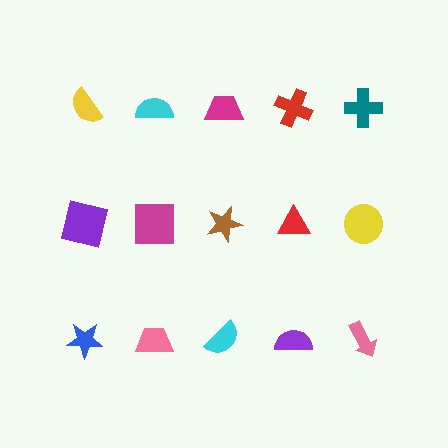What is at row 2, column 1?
A purple square.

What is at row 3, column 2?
A pink trapezoid.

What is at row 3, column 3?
A cyan semicircle.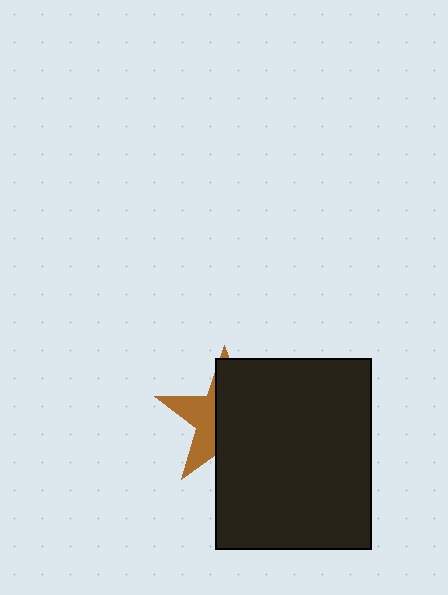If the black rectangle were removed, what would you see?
You would see the complete brown star.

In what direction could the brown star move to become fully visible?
The brown star could move left. That would shift it out from behind the black rectangle entirely.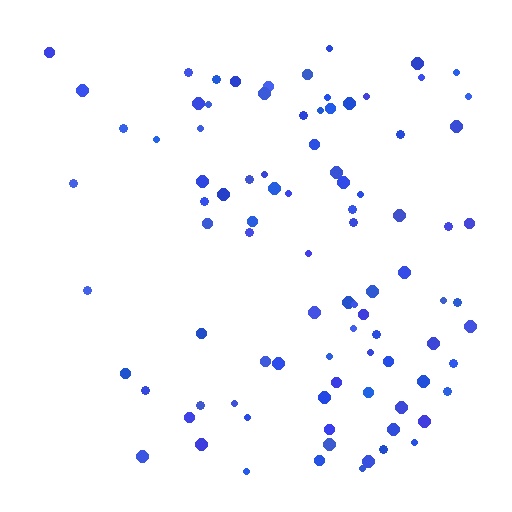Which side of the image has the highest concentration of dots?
The right.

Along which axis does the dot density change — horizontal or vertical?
Horizontal.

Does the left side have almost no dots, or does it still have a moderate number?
Still a moderate number, just noticeably fewer than the right.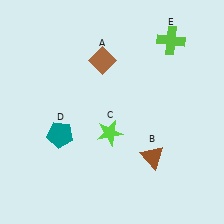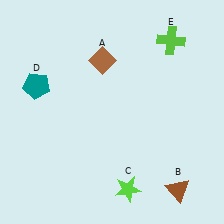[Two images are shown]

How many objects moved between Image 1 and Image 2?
3 objects moved between the two images.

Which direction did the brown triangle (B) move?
The brown triangle (B) moved down.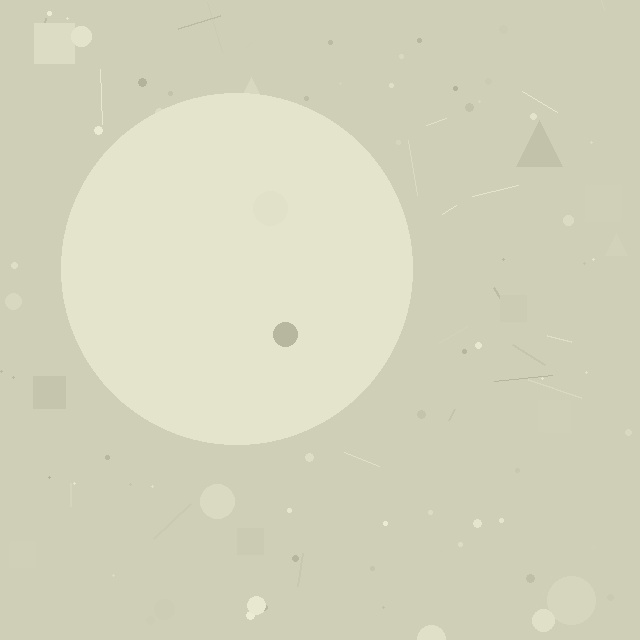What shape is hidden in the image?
A circle is hidden in the image.